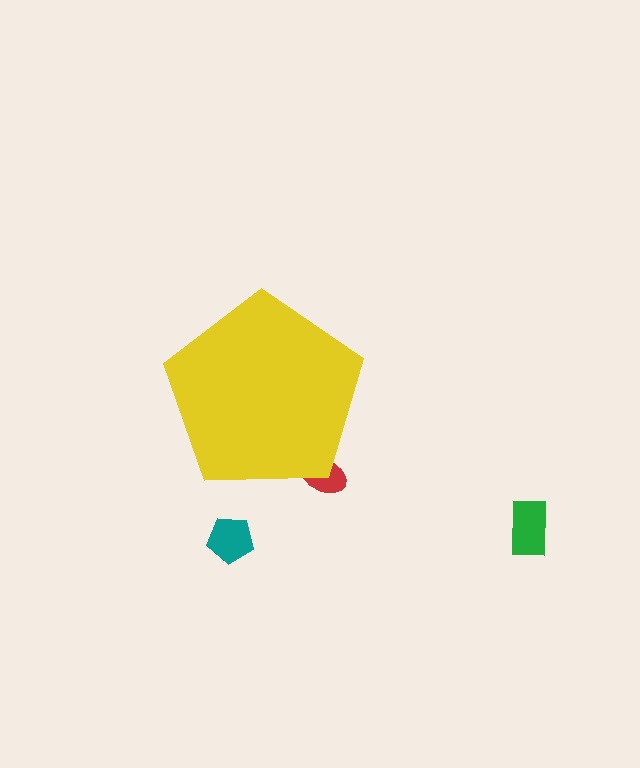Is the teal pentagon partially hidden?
No, the teal pentagon is fully visible.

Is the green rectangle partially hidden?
No, the green rectangle is fully visible.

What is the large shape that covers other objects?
A yellow pentagon.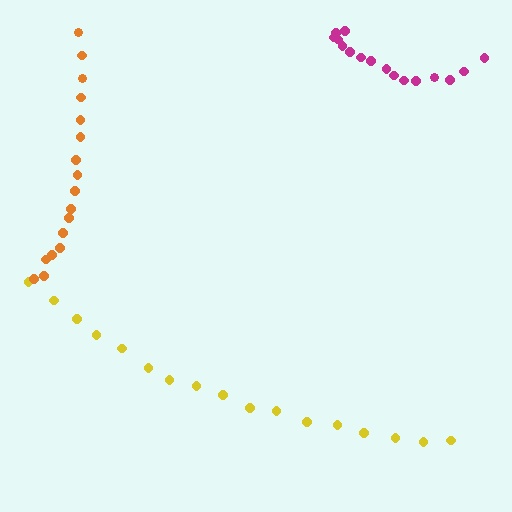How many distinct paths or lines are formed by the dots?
There are 3 distinct paths.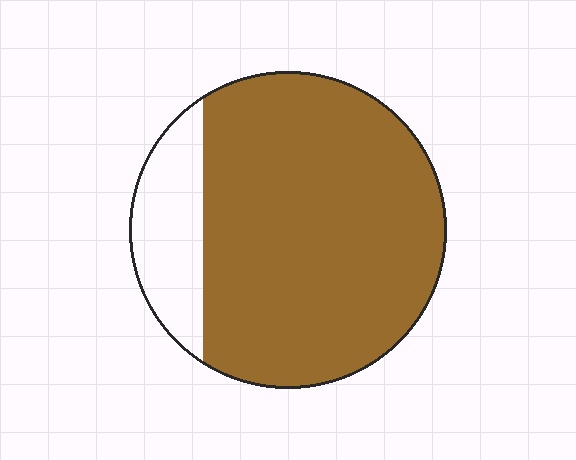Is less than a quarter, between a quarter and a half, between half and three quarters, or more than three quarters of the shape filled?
More than three quarters.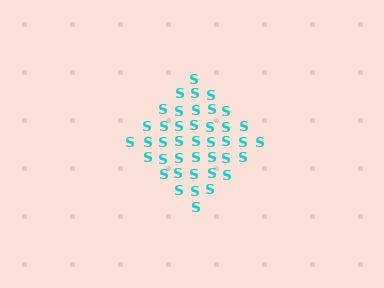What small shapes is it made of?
It is made of small letter S's.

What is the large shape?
The large shape is a diamond.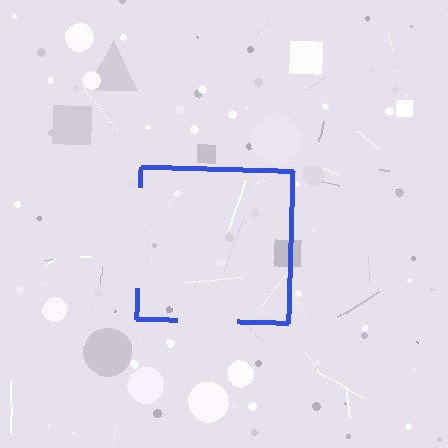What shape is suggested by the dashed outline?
The dashed outline suggests a square.